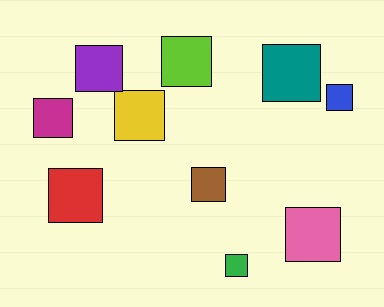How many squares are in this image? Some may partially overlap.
There are 10 squares.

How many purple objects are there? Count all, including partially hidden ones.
There is 1 purple object.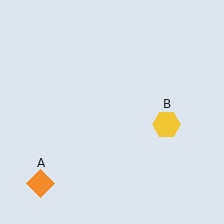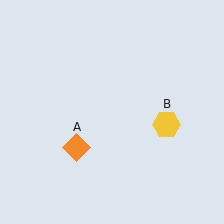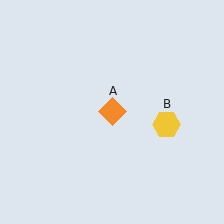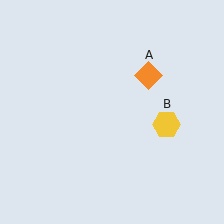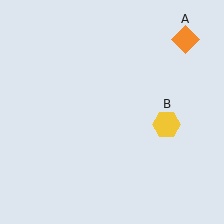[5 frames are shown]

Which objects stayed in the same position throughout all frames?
Yellow hexagon (object B) remained stationary.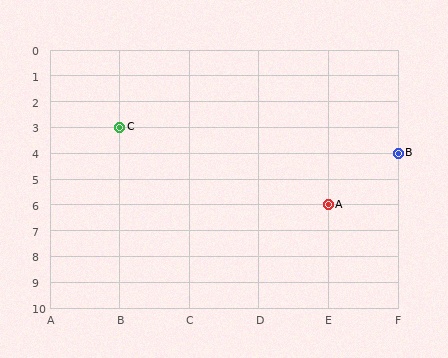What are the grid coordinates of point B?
Point B is at grid coordinates (F, 4).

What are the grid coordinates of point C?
Point C is at grid coordinates (B, 3).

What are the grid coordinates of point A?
Point A is at grid coordinates (E, 6).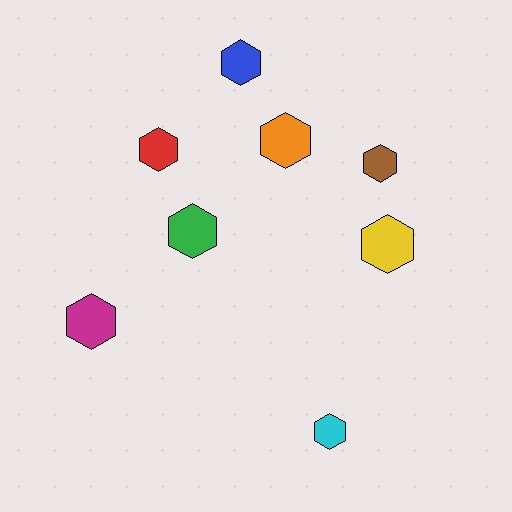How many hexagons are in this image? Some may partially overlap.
There are 8 hexagons.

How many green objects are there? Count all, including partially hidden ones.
There is 1 green object.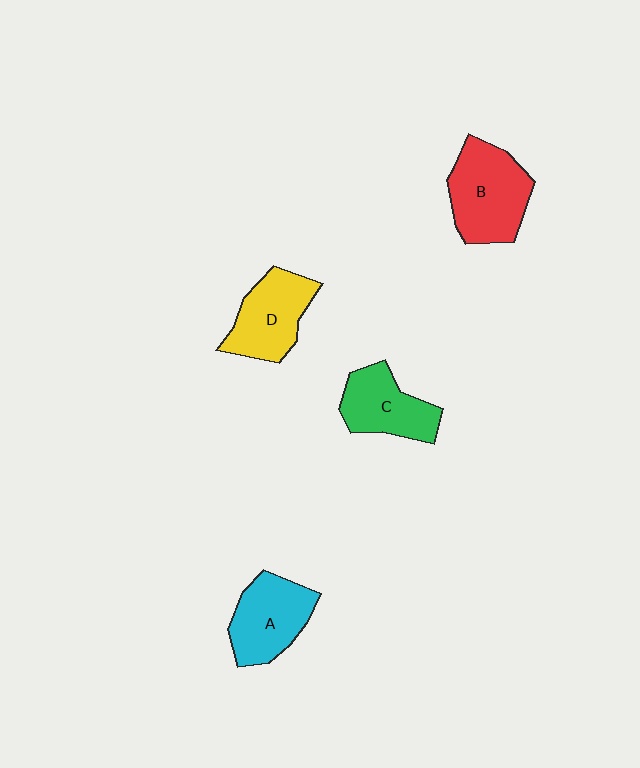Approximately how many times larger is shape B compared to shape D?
Approximately 1.2 times.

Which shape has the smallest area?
Shape C (green).